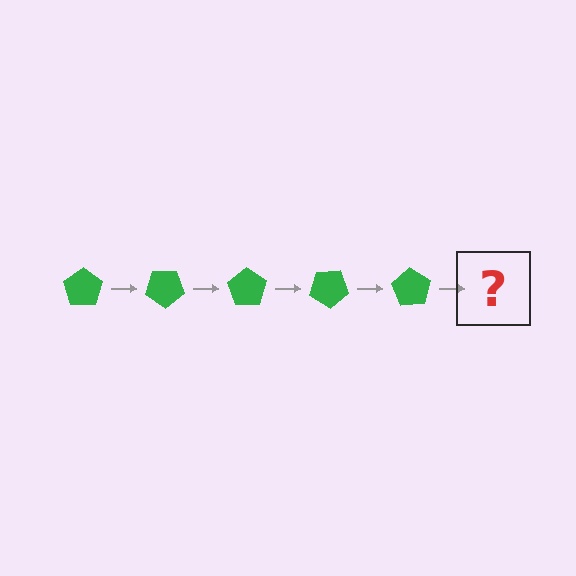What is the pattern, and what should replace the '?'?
The pattern is that the pentagon rotates 35 degrees each step. The '?' should be a green pentagon rotated 175 degrees.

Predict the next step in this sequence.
The next step is a green pentagon rotated 175 degrees.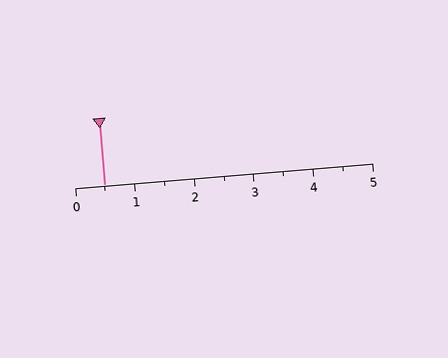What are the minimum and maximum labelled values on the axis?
The axis runs from 0 to 5.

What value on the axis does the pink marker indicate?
The marker indicates approximately 0.5.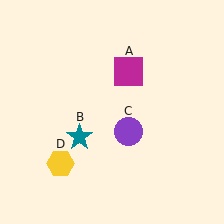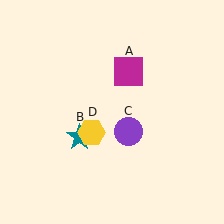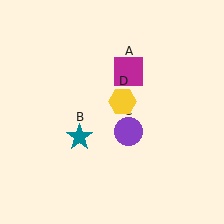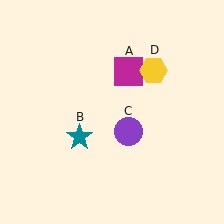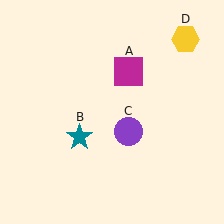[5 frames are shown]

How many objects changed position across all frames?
1 object changed position: yellow hexagon (object D).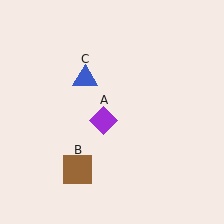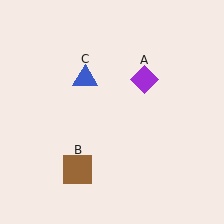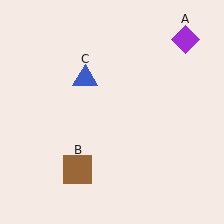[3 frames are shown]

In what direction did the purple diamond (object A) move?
The purple diamond (object A) moved up and to the right.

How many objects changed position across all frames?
1 object changed position: purple diamond (object A).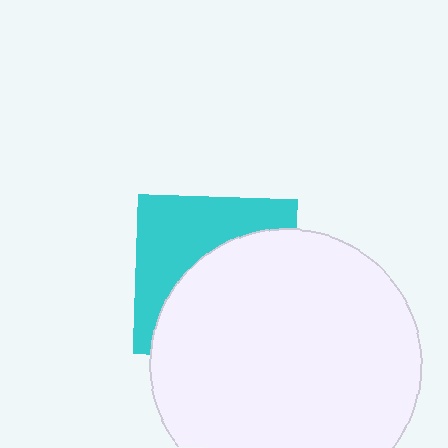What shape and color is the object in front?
The object in front is a white circle.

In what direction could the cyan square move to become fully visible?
The cyan square could move toward the upper-left. That would shift it out from behind the white circle entirely.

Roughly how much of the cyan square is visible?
A small part of it is visible (roughly 42%).